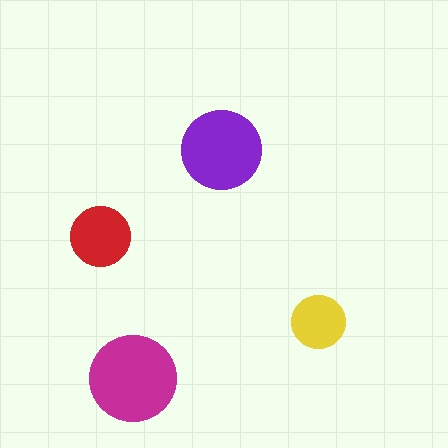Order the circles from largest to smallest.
the magenta one, the purple one, the red one, the yellow one.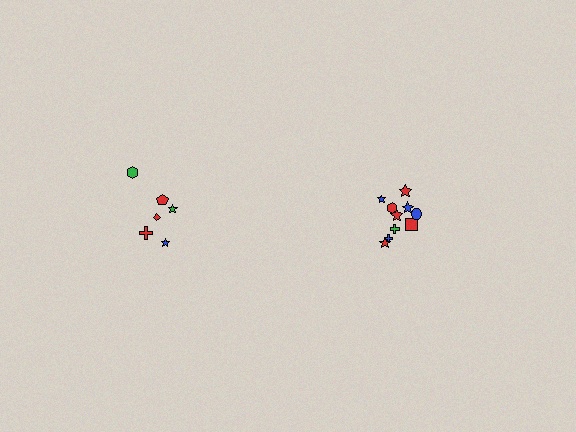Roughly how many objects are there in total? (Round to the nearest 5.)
Roughly 15 objects in total.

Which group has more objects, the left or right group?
The right group.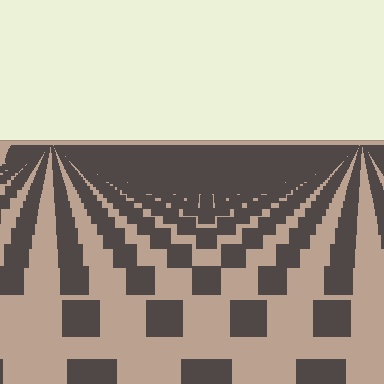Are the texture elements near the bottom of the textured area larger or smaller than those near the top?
Larger. Near the bottom, elements are closer to the viewer and appear at a bigger on-screen size.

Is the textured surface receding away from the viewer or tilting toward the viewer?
The surface is receding away from the viewer. Texture elements get smaller and denser toward the top.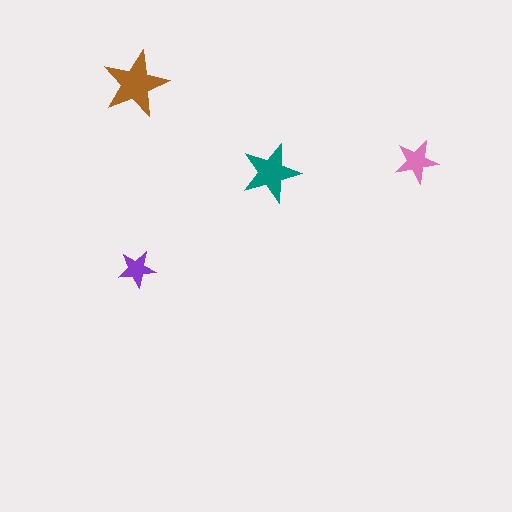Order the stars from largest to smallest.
the brown one, the teal one, the pink one, the purple one.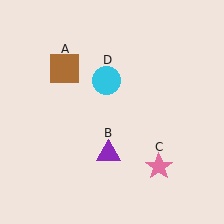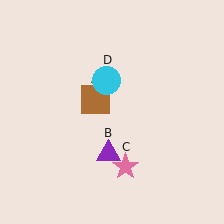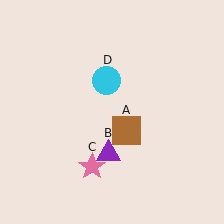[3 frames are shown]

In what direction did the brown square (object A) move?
The brown square (object A) moved down and to the right.